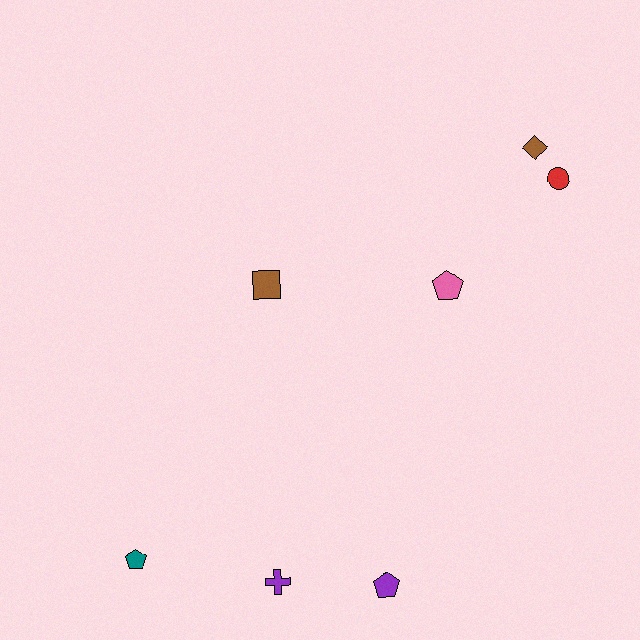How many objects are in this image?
There are 7 objects.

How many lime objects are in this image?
There are no lime objects.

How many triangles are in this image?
There are no triangles.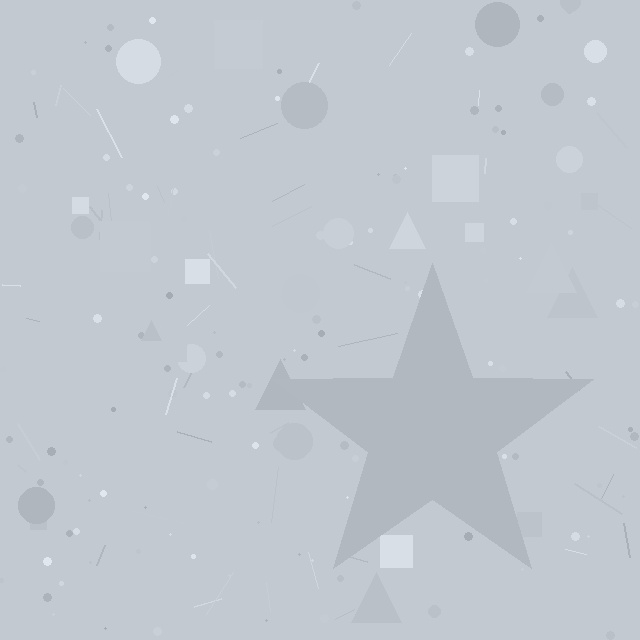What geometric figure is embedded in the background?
A star is embedded in the background.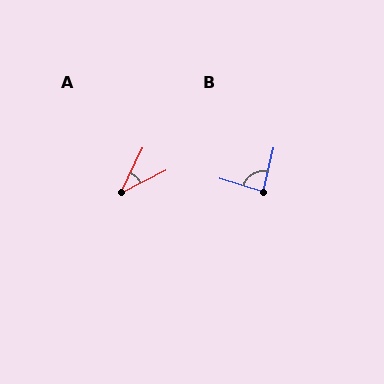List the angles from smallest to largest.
A (37°), B (86°).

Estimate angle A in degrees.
Approximately 37 degrees.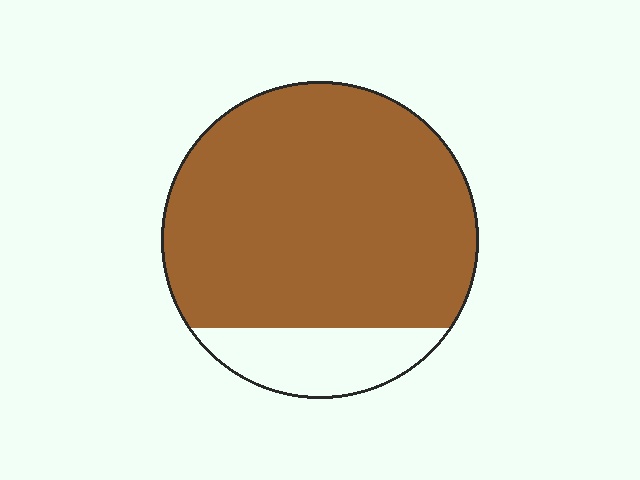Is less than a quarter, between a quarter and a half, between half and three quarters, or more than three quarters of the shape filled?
More than three quarters.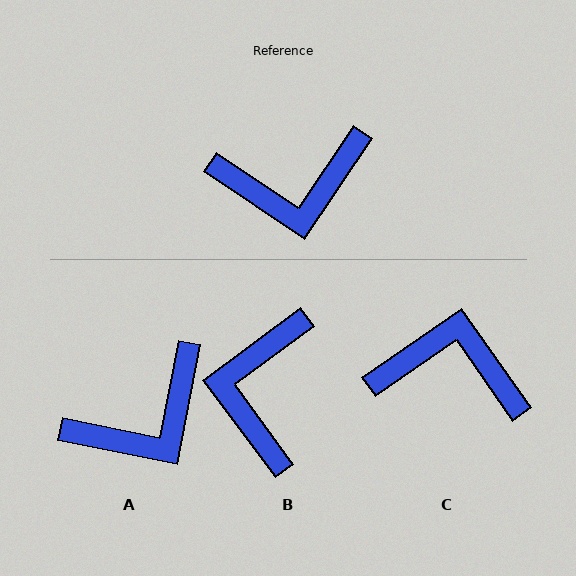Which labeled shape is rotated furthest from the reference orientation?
C, about 159 degrees away.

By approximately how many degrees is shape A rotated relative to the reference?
Approximately 23 degrees counter-clockwise.